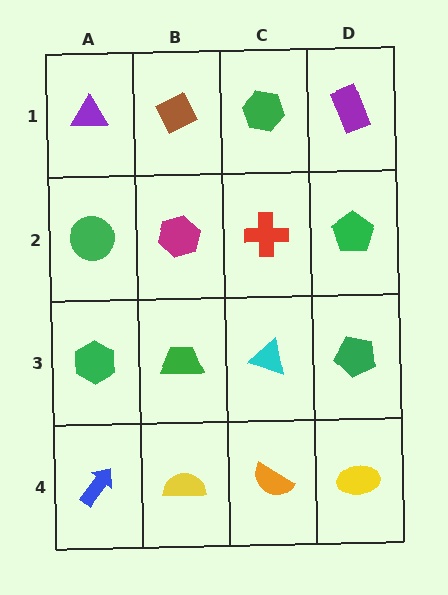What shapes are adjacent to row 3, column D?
A green pentagon (row 2, column D), a yellow ellipse (row 4, column D), a cyan triangle (row 3, column C).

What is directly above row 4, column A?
A green hexagon.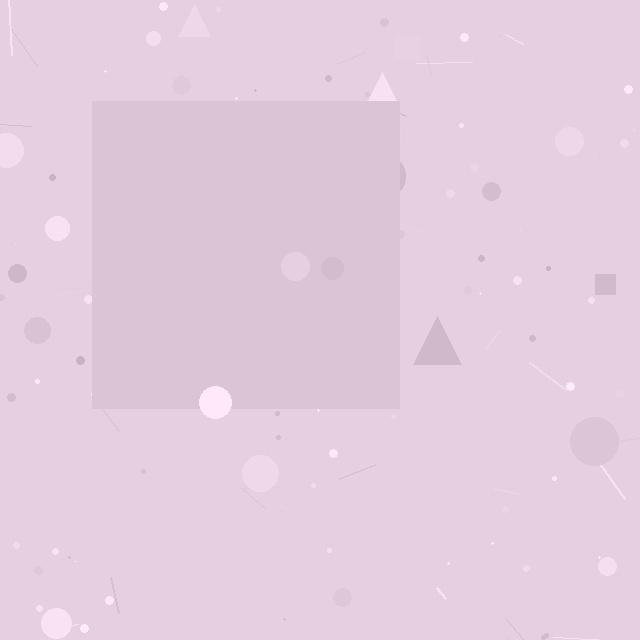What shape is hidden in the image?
A square is hidden in the image.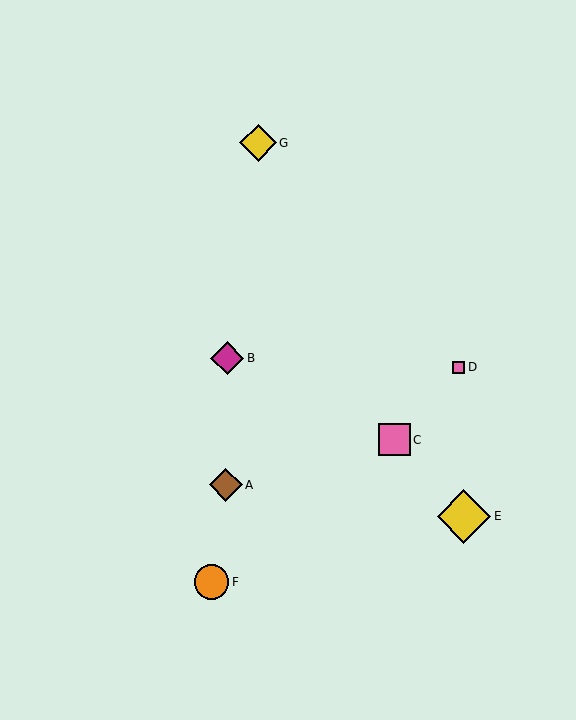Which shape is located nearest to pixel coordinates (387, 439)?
The pink square (labeled C) at (394, 440) is nearest to that location.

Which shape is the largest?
The yellow diamond (labeled E) is the largest.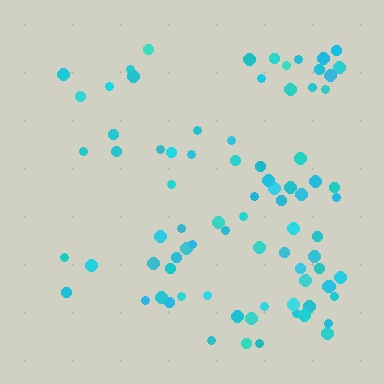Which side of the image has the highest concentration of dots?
The right.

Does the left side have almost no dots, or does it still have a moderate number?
Still a moderate number, just noticeably fewer than the right.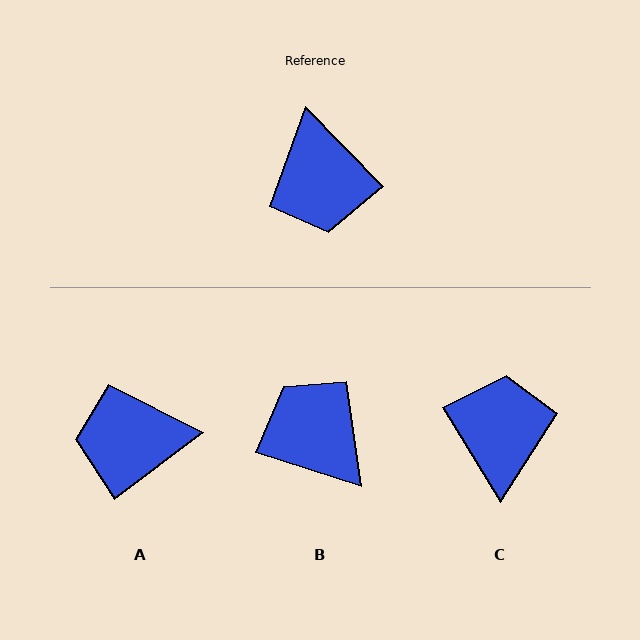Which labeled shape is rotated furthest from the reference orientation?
C, about 167 degrees away.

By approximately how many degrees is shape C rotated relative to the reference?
Approximately 167 degrees counter-clockwise.